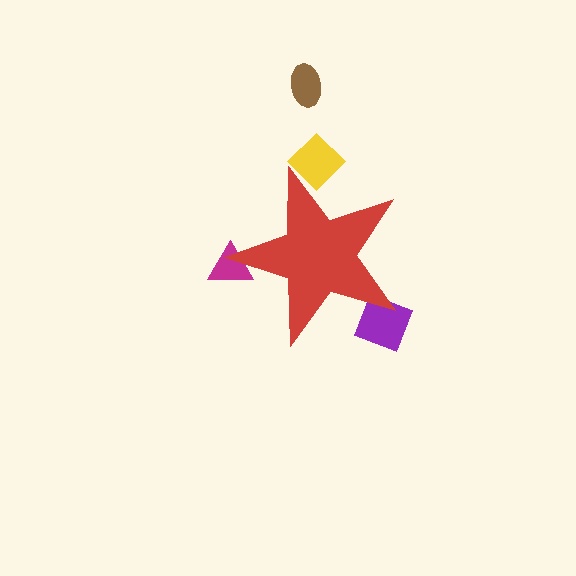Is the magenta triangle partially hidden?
Yes, the magenta triangle is partially hidden behind the red star.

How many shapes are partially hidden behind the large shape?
3 shapes are partially hidden.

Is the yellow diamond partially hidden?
Yes, the yellow diamond is partially hidden behind the red star.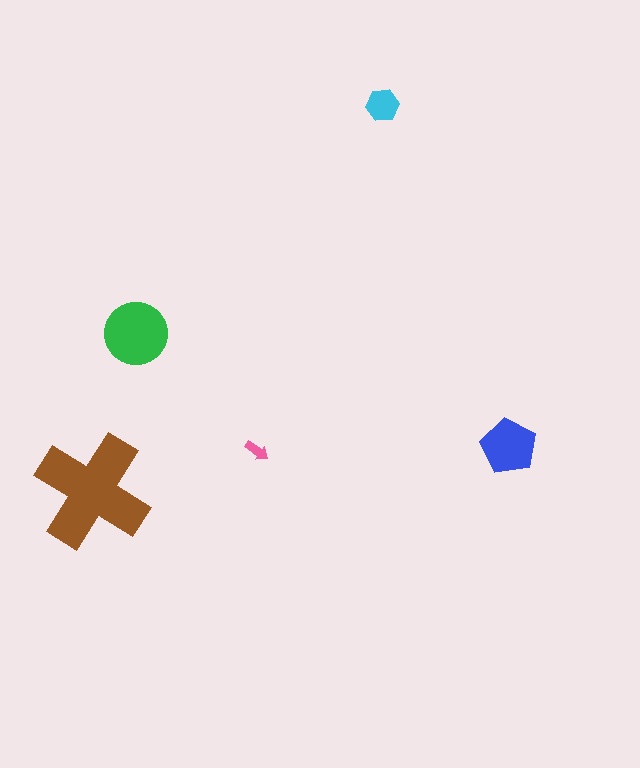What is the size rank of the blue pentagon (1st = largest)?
3rd.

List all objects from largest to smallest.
The brown cross, the green circle, the blue pentagon, the cyan hexagon, the pink arrow.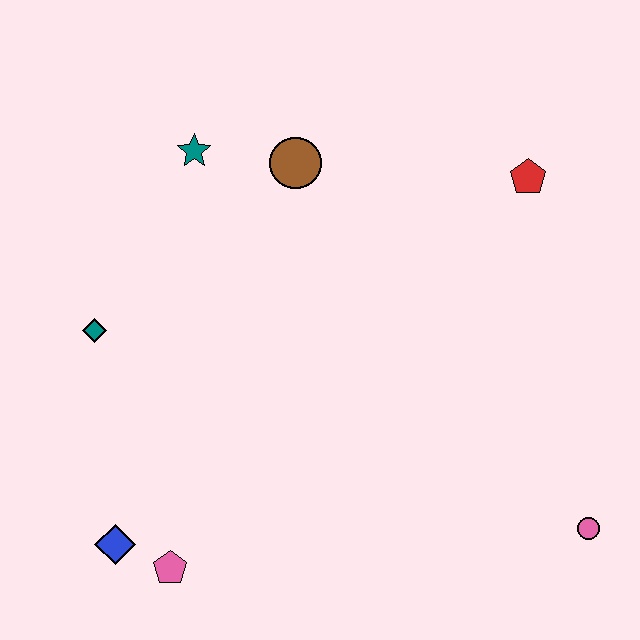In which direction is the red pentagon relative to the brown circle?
The red pentagon is to the right of the brown circle.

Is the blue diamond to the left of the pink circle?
Yes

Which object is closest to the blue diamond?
The pink pentagon is closest to the blue diamond.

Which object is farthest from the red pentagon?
The blue diamond is farthest from the red pentagon.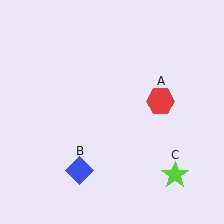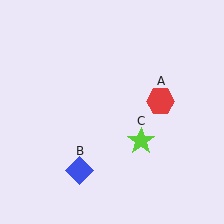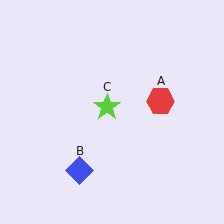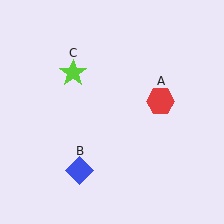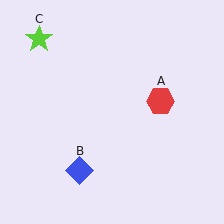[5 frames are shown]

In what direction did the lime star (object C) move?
The lime star (object C) moved up and to the left.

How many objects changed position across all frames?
1 object changed position: lime star (object C).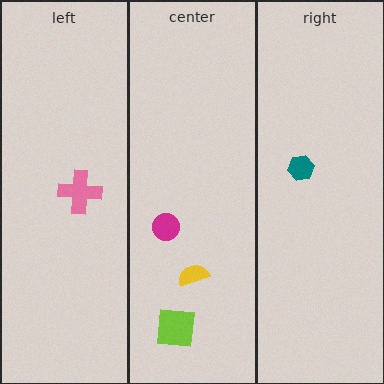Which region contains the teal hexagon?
The right region.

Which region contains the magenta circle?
The center region.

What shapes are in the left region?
The pink cross.